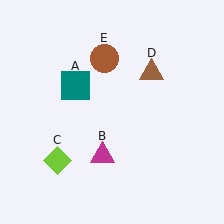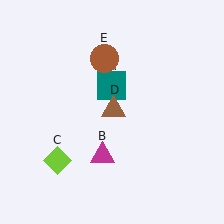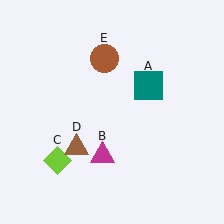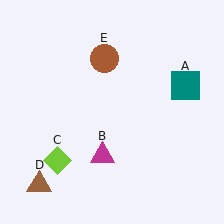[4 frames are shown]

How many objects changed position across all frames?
2 objects changed position: teal square (object A), brown triangle (object D).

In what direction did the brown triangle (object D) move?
The brown triangle (object D) moved down and to the left.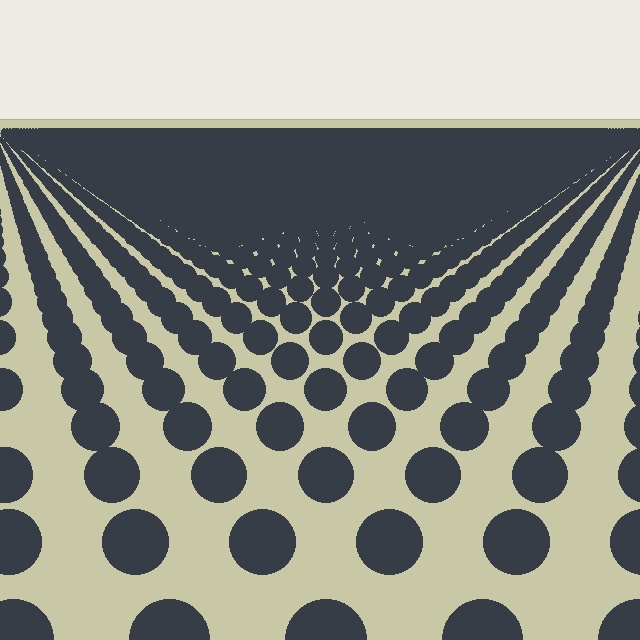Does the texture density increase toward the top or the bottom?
Density increases toward the top.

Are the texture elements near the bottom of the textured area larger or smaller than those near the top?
Larger. Near the bottom, elements are closer to the viewer and appear at a bigger on-screen size.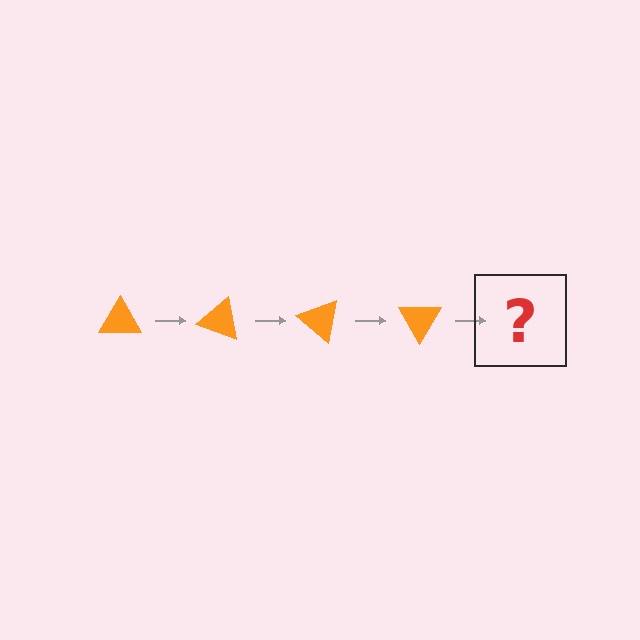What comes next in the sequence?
The next element should be an orange triangle rotated 80 degrees.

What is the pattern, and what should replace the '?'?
The pattern is that the triangle rotates 20 degrees each step. The '?' should be an orange triangle rotated 80 degrees.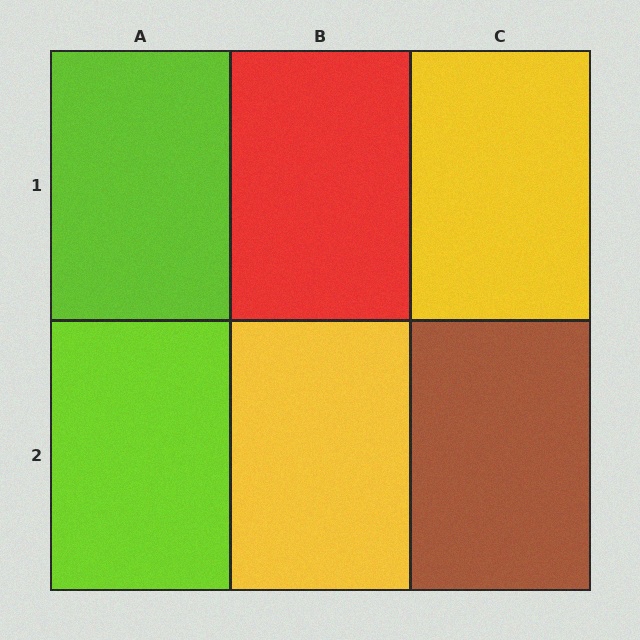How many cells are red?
1 cell is red.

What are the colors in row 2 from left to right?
Lime, yellow, brown.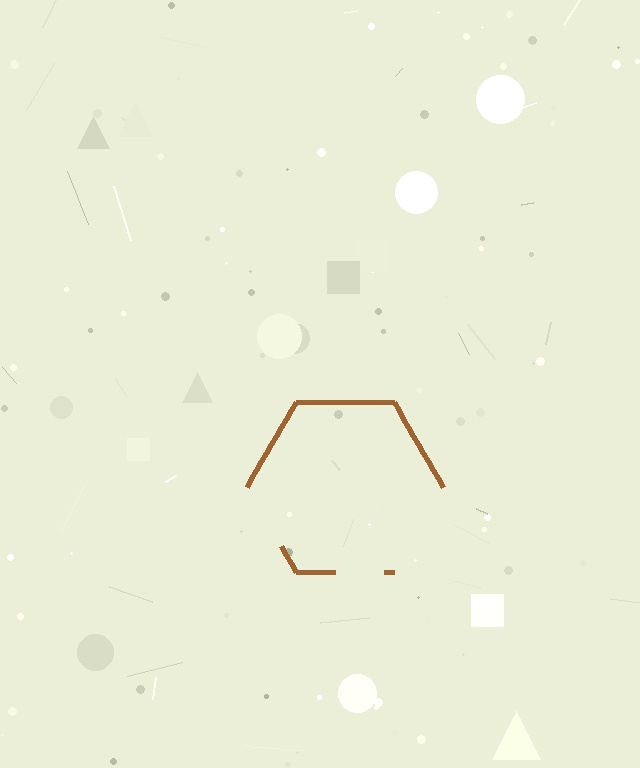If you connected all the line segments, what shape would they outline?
They would outline a hexagon.